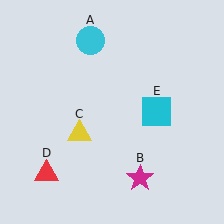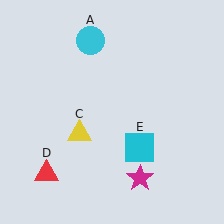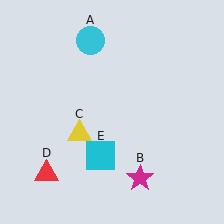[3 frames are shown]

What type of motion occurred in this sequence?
The cyan square (object E) rotated clockwise around the center of the scene.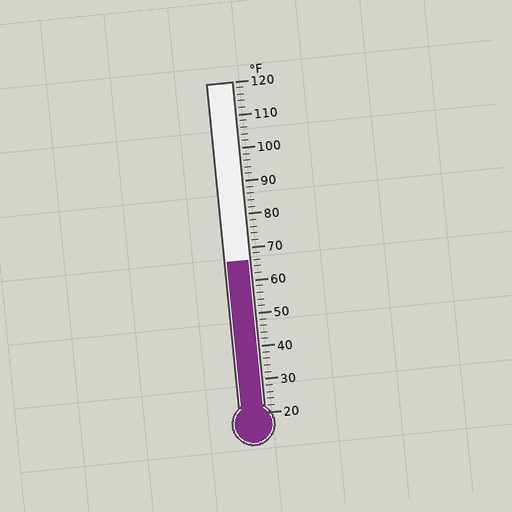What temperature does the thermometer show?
The thermometer shows approximately 66°F.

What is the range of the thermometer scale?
The thermometer scale ranges from 20°F to 120°F.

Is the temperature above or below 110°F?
The temperature is below 110°F.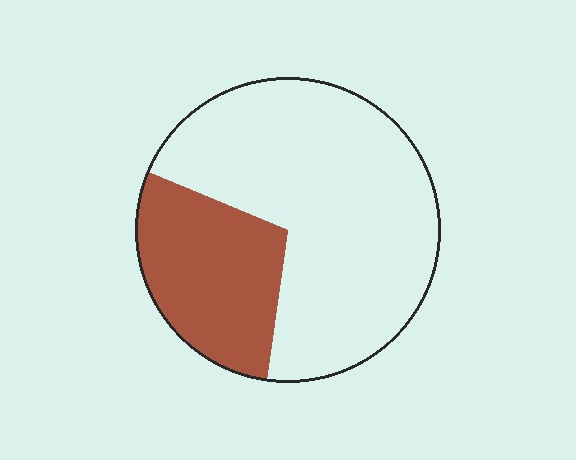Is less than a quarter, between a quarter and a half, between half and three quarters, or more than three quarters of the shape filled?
Between a quarter and a half.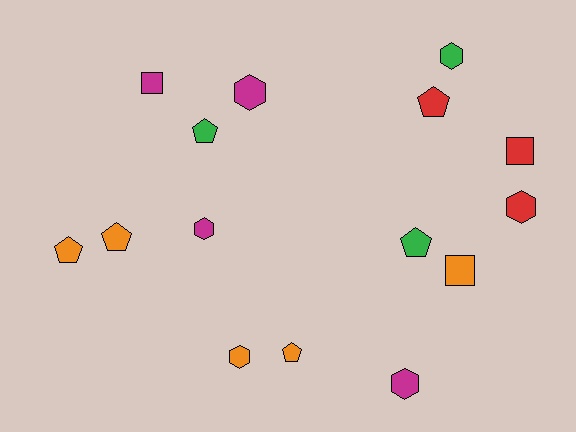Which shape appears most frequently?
Hexagon, with 6 objects.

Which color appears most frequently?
Orange, with 5 objects.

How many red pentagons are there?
There is 1 red pentagon.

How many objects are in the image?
There are 15 objects.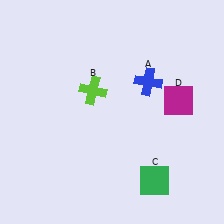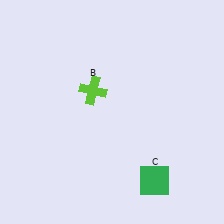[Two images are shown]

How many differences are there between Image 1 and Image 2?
There are 2 differences between the two images.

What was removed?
The magenta square (D), the blue cross (A) were removed in Image 2.